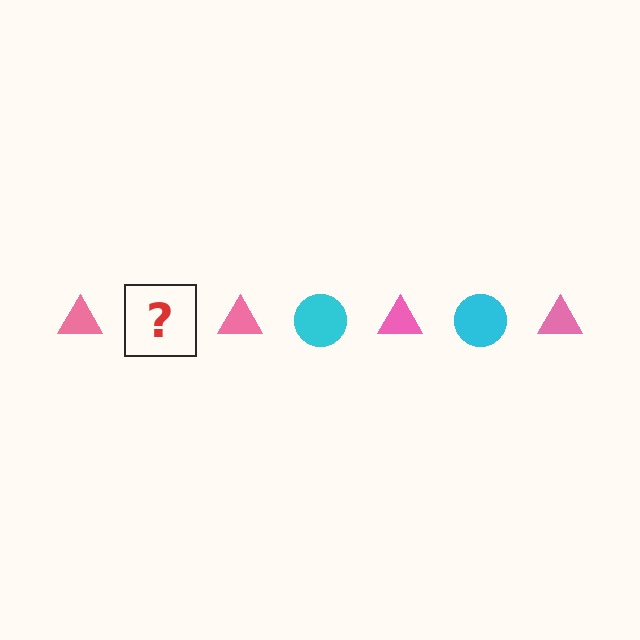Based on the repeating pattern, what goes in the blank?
The blank should be a cyan circle.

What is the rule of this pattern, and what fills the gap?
The rule is that the pattern alternates between pink triangle and cyan circle. The gap should be filled with a cyan circle.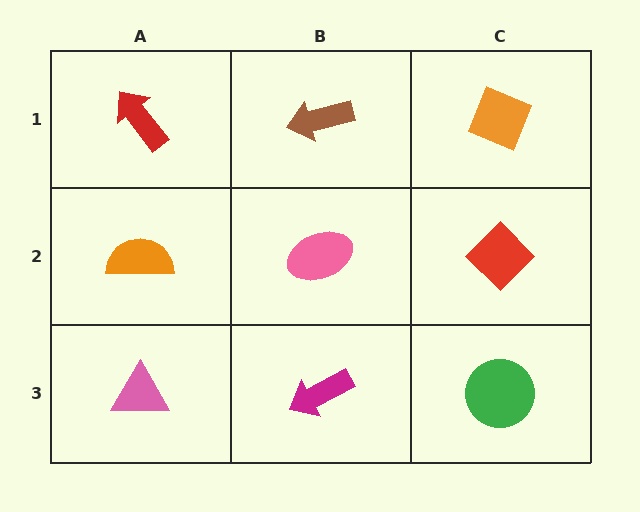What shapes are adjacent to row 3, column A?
An orange semicircle (row 2, column A), a magenta arrow (row 3, column B).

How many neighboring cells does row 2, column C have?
3.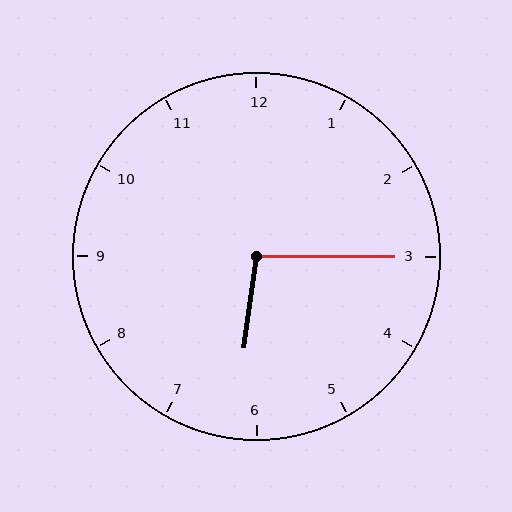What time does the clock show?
6:15.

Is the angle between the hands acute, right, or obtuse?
It is obtuse.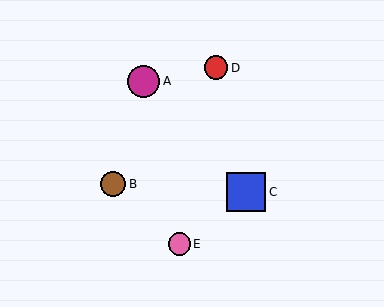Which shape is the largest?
The blue square (labeled C) is the largest.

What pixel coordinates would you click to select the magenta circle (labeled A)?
Click at (143, 81) to select the magenta circle A.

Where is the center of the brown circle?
The center of the brown circle is at (113, 184).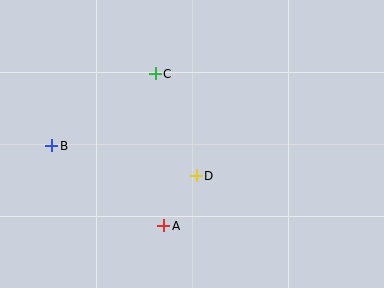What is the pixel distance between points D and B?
The distance between D and B is 147 pixels.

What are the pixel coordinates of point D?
Point D is at (196, 176).